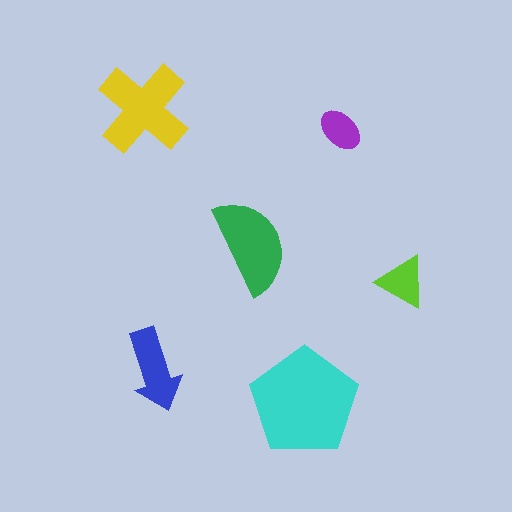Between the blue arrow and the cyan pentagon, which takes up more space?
The cyan pentagon.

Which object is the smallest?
The purple ellipse.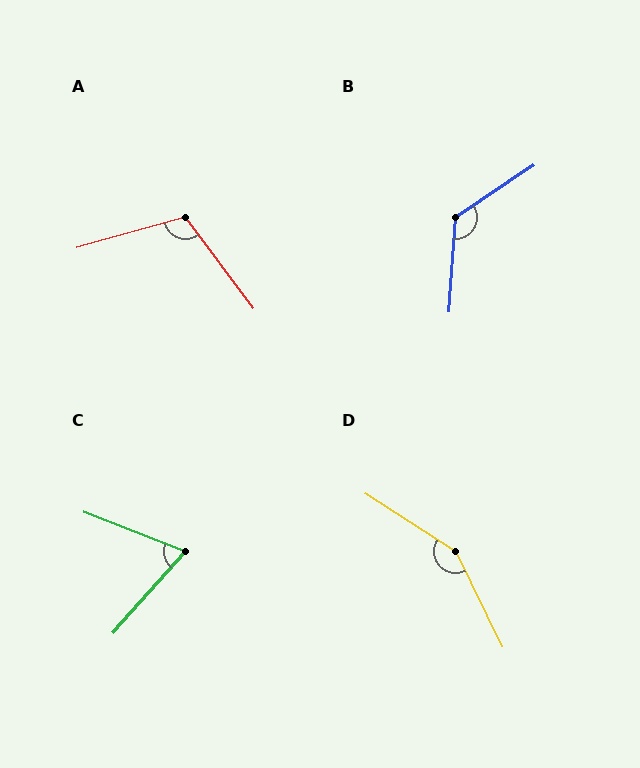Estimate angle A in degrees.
Approximately 111 degrees.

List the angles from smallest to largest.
C (70°), A (111°), B (128°), D (149°).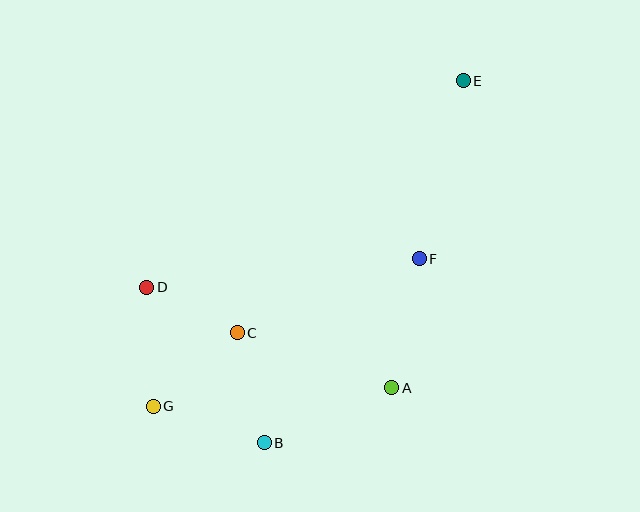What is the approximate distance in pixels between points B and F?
The distance between B and F is approximately 241 pixels.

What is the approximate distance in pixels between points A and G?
The distance between A and G is approximately 239 pixels.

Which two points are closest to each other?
Points C and D are closest to each other.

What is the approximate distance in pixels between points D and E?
The distance between D and E is approximately 378 pixels.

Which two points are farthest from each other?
Points E and G are farthest from each other.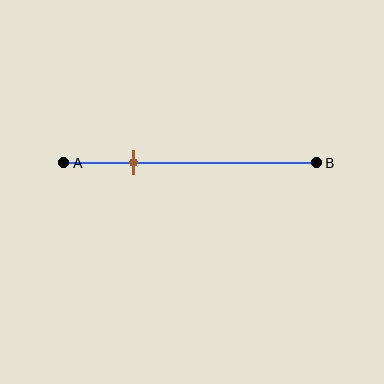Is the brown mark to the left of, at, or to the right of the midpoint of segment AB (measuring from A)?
The brown mark is to the left of the midpoint of segment AB.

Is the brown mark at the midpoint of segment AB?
No, the mark is at about 30% from A, not at the 50% midpoint.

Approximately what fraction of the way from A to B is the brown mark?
The brown mark is approximately 30% of the way from A to B.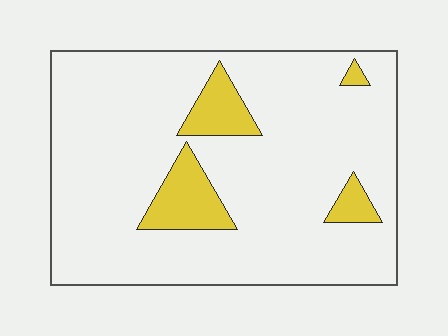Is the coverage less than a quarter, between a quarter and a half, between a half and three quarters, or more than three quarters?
Less than a quarter.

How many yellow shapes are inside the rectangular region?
4.